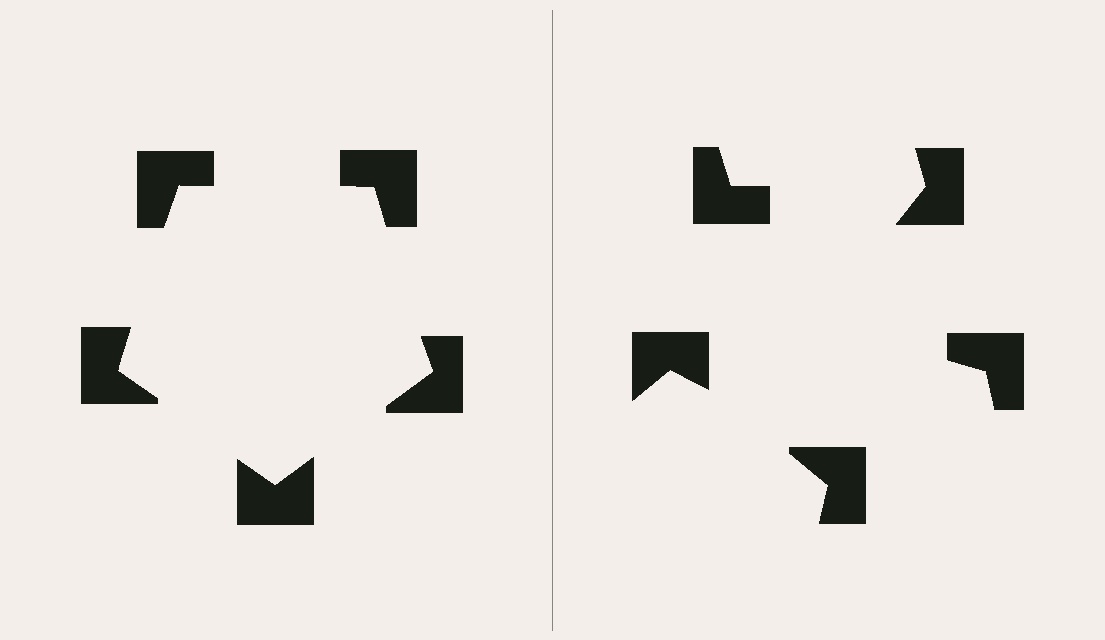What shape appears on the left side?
An illusory pentagon.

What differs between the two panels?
The notched squares are positioned identically on both sides; only the wedge orientations differ. On the left they align to a pentagon; on the right they are misaligned.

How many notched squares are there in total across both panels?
10 — 5 on each side.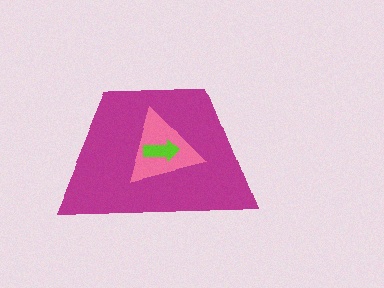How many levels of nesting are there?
3.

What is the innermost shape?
The lime arrow.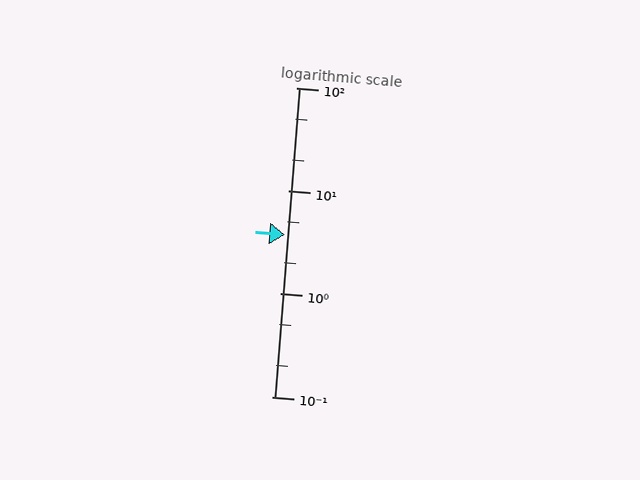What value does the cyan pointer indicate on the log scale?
The pointer indicates approximately 3.7.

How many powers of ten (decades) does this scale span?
The scale spans 3 decades, from 0.1 to 100.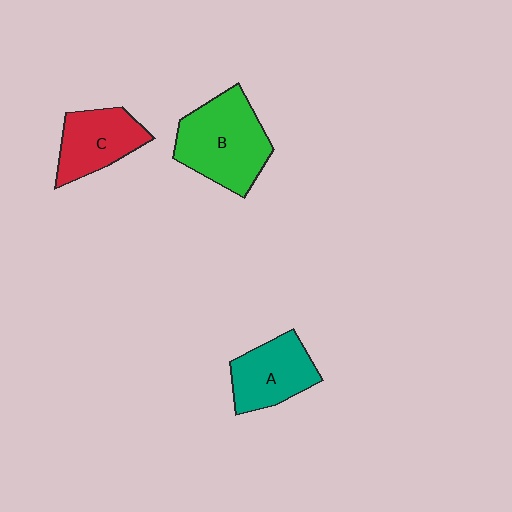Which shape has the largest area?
Shape B (green).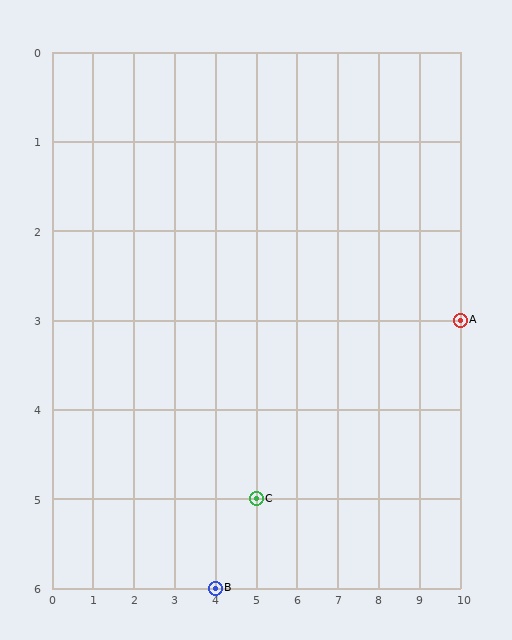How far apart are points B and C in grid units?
Points B and C are 1 column and 1 row apart (about 1.4 grid units diagonally).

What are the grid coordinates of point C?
Point C is at grid coordinates (5, 5).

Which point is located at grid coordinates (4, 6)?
Point B is at (4, 6).